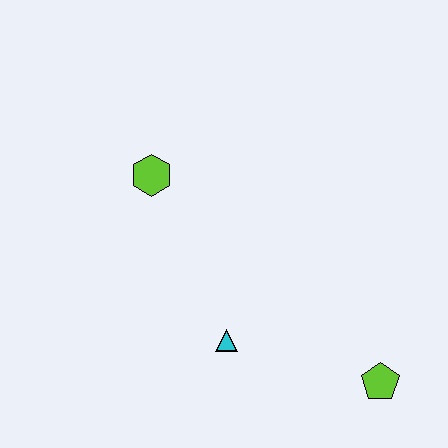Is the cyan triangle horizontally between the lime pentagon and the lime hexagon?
Yes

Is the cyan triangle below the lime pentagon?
No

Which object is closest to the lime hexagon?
The cyan triangle is closest to the lime hexagon.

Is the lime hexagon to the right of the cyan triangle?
No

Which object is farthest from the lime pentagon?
The lime hexagon is farthest from the lime pentagon.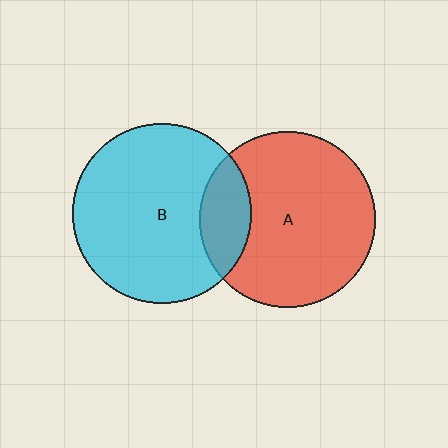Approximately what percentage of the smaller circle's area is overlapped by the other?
Approximately 20%.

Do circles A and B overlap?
Yes.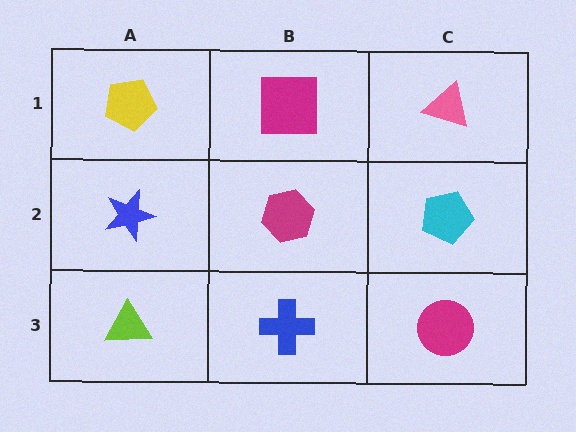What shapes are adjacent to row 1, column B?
A magenta hexagon (row 2, column B), a yellow pentagon (row 1, column A), a pink triangle (row 1, column C).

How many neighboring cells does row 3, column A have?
2.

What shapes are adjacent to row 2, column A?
A yellow pentagon (row 1, column A), a lime triangle (row 3, column A), a magenta hexagon (row 2, column B).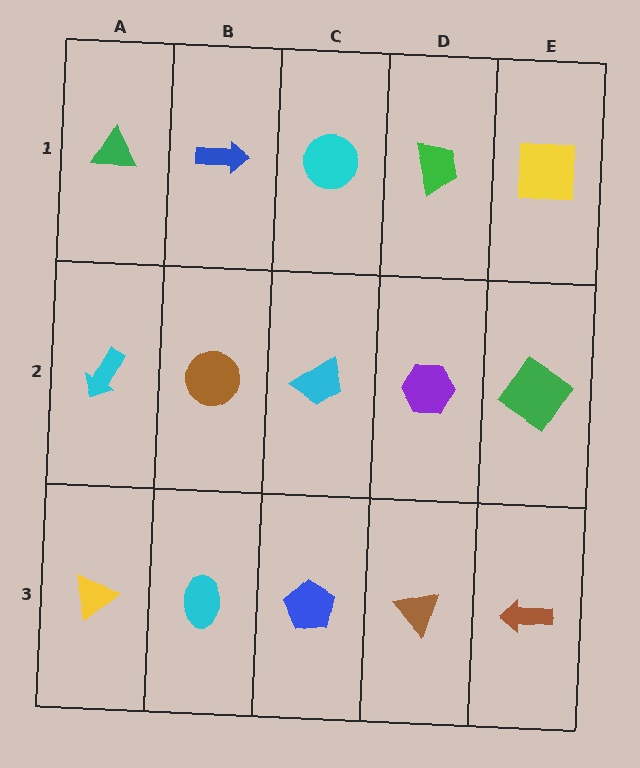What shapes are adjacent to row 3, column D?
A purple hexagon (row 2, column D), a blue pentagon (row 3, column C), a brown arrow (row 3, column E).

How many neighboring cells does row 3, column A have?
2.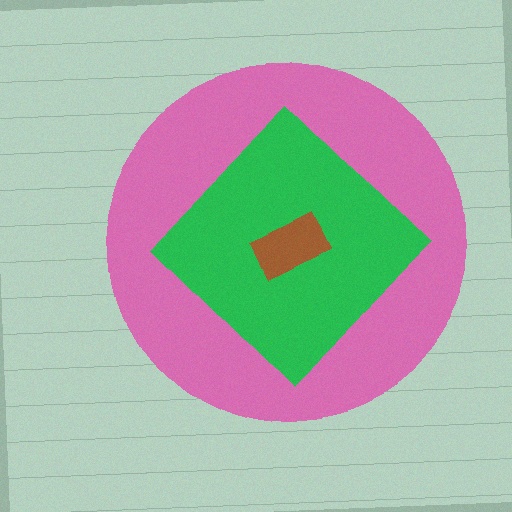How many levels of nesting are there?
3.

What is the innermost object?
The brown rectangle.